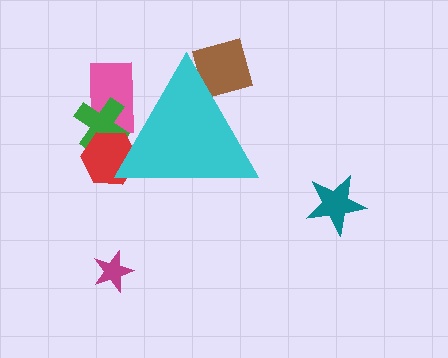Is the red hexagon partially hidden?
Yes, the red hexagon is partially hidden behind the cyan triangle.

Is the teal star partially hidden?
No, the teal star is fully visible.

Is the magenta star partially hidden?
No, the magenta star is fully visible.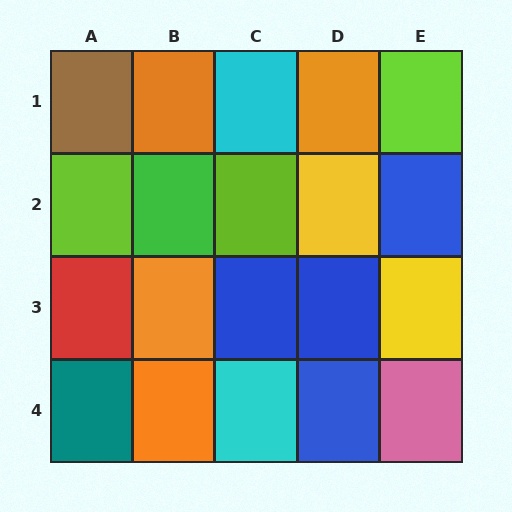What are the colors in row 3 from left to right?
Red, orange, blue, blue, yellow.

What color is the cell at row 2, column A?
Lime.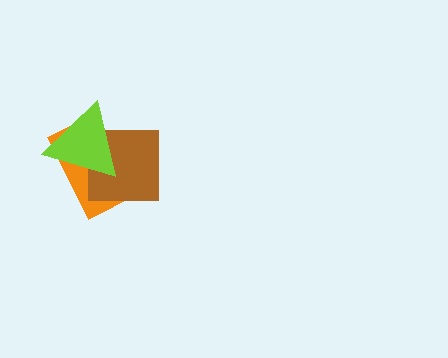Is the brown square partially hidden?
Yes, it is partially covered by another shape.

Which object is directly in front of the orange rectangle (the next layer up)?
The brown square is directly in front of the orange rectangle.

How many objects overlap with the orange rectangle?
2 objects overlap with the orange rectangle.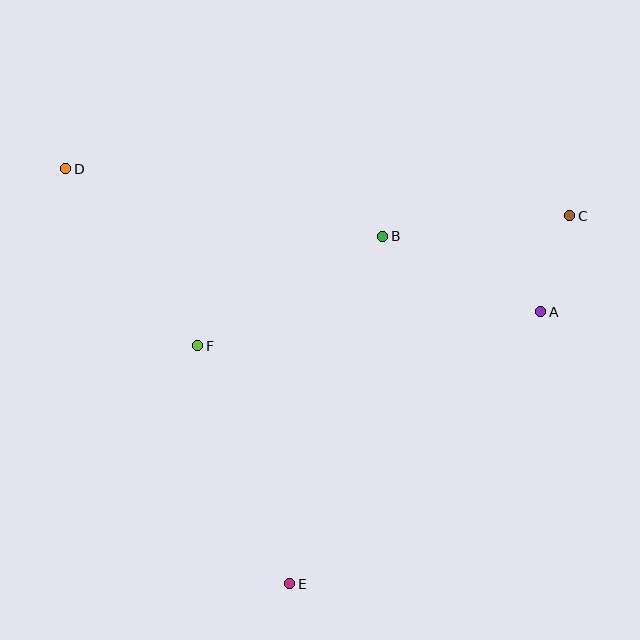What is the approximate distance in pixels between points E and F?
The distance between E and F is approximately 255 pixels.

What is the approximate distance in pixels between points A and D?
The distance between A and D is approximately 496 pixels.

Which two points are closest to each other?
Points A and C are closest to each other.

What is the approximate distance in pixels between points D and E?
The distance between D and E is approximately 471 pixels.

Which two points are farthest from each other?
Points C and D are farthest from each other.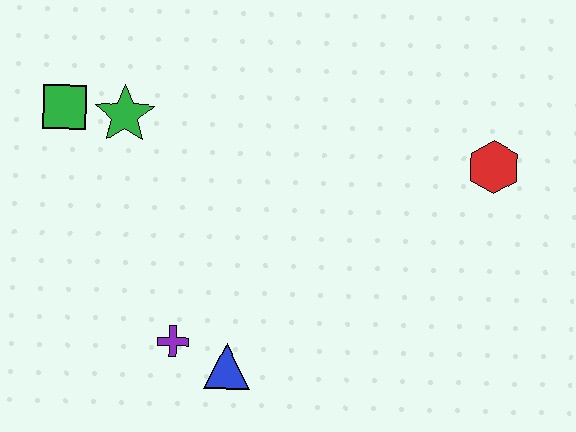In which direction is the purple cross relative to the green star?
The purple cross is below the green star.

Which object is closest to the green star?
The green square is closest to the green star.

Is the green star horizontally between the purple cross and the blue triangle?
No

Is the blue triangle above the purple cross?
No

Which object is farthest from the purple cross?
The red hexagon is farthest from the purple cross.